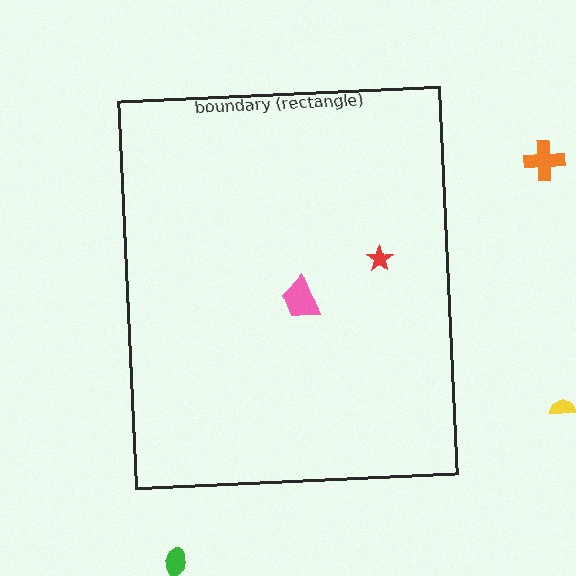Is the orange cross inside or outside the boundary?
Outside.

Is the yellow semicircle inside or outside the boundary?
Outside.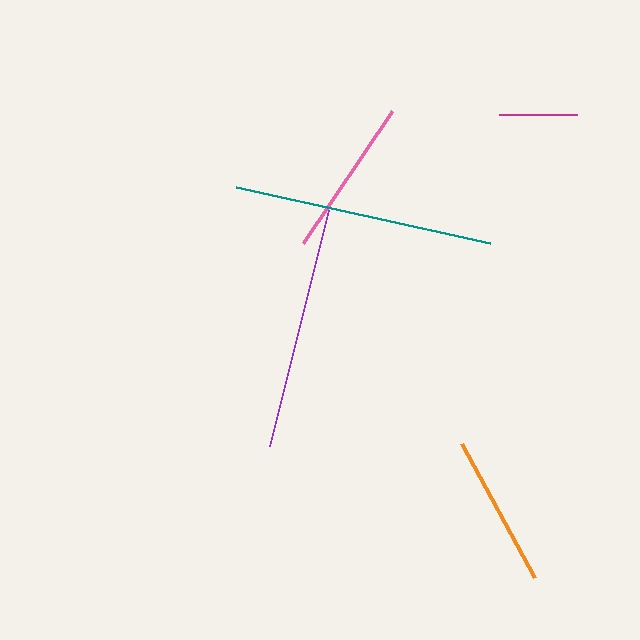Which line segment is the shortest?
The magenta line is the shortest at approximately 77 pixels.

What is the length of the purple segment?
The purple segment is approximately 243 pixels long.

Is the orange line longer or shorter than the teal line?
The teal line is longer than the orange line.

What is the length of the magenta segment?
The magenta segment is approximately 77 pixels long.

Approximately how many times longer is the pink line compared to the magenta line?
The pink line is approximately 2.1 times the length of the magenta line.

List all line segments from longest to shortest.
From longest to shortest: teal, purple, pink, orange, magenta.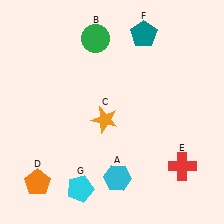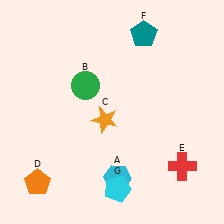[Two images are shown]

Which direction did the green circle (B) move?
The green circle (B) moved down.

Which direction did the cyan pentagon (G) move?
The cyan pentagon (G) moved right.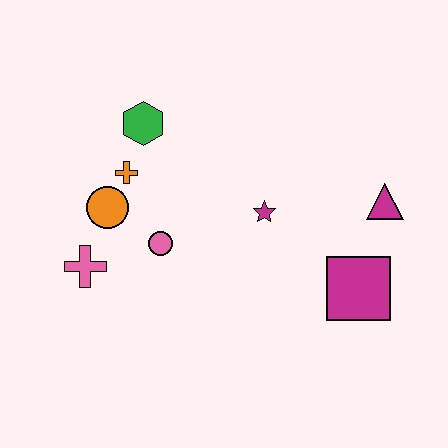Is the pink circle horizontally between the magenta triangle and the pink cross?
Yes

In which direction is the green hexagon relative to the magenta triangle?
The green hexagon is to the left of the magenta triangle.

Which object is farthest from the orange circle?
The magenta triangle is farthest from the orange circle.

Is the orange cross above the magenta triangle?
Yes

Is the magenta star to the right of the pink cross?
Yes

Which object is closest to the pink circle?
The orange circle is closest to the pink circle.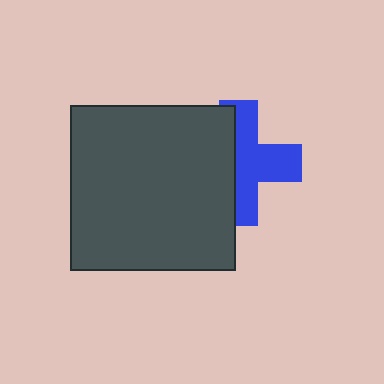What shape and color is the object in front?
The object in front is a dark gray square.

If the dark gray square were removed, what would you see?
You would see the complete blue cross.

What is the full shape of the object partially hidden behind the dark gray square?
The partially hidden object is a blue cross.